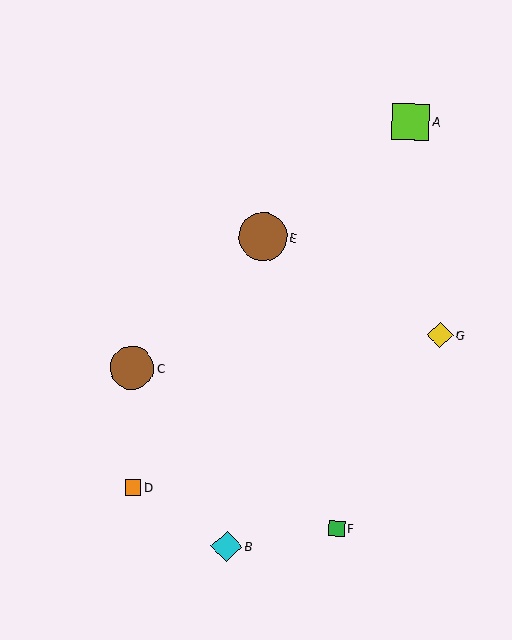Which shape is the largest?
The brown circle (labeled E) is the largest.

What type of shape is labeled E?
Shape E is a brown circle.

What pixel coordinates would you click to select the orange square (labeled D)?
Click at (133, 487) to select the orange square D.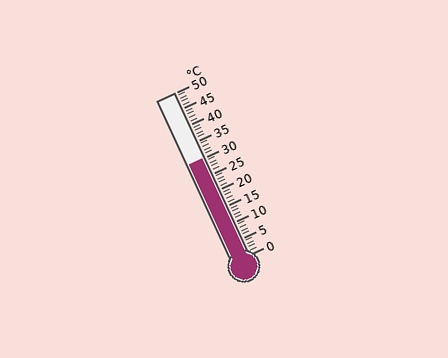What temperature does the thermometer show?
The thermometer shows approximately 30°C.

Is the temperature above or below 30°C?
The temperature is at 30°C.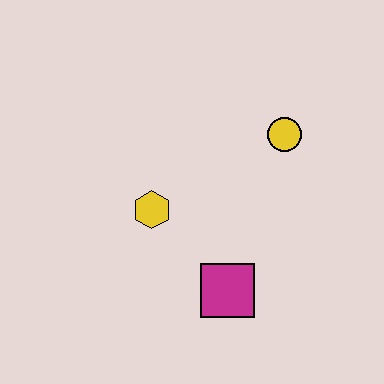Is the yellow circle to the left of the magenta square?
No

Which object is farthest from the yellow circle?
The magenta square is farthest from the yellow circle.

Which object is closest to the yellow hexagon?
The magenta square is closest to the yellow hexagon.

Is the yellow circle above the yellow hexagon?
Yes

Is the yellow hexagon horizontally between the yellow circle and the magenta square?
No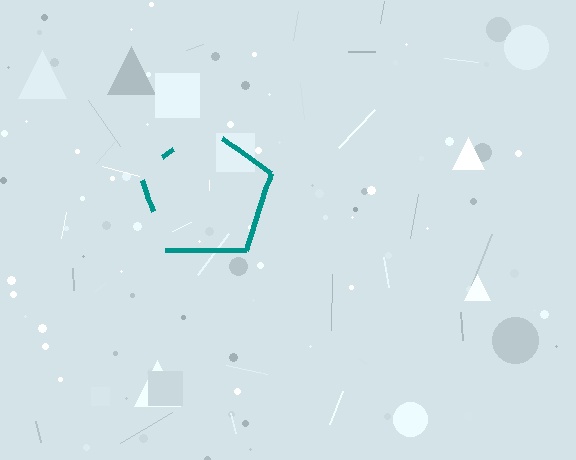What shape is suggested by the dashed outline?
The dashed outline suggests a pentagon.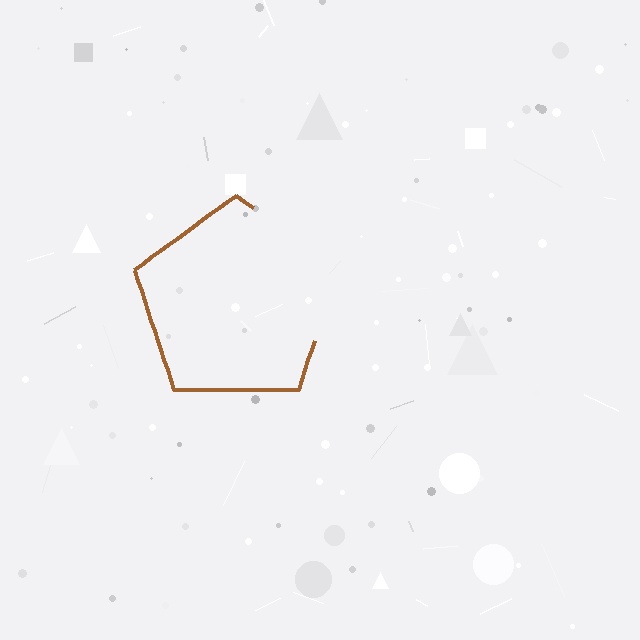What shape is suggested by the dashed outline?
The dashed outline suggests a pentagon.